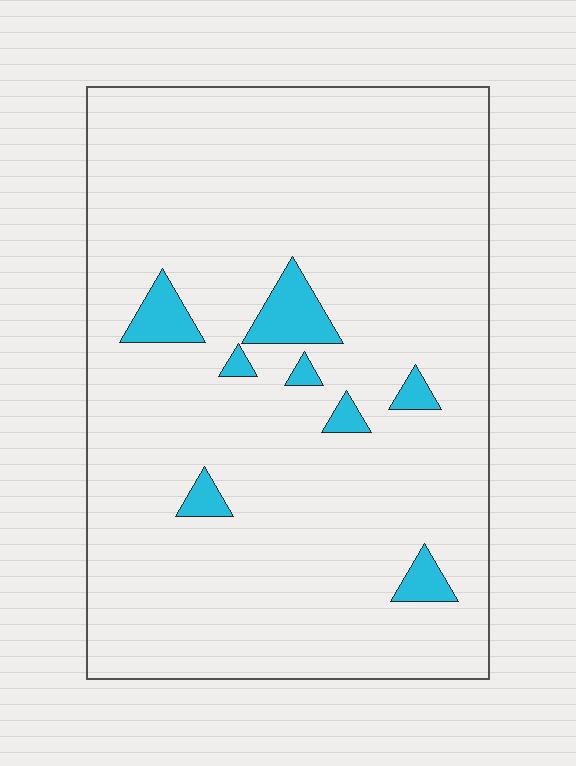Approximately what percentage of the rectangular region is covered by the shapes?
Approximately 5%.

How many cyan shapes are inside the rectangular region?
8.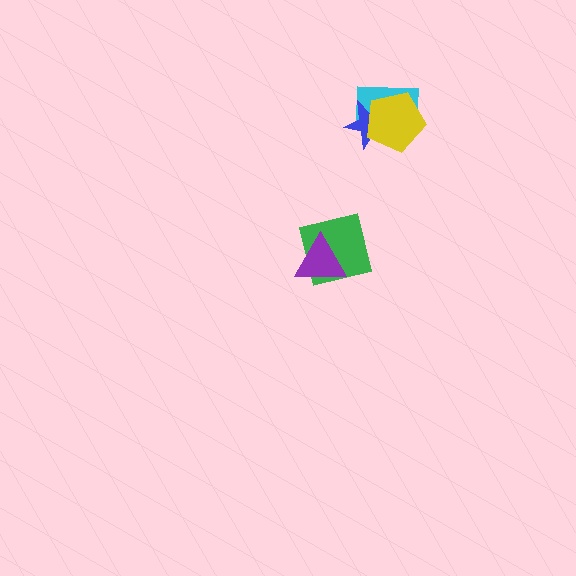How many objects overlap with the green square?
1 object overlaps with the green square.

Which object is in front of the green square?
The purple triangle is in front of the green square.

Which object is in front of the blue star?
The yellow pentagon is in front of the blue star.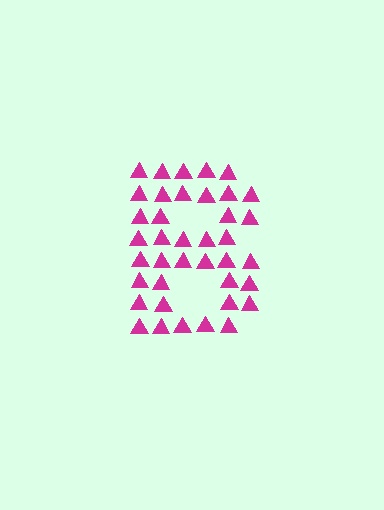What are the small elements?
The small elements are triangles.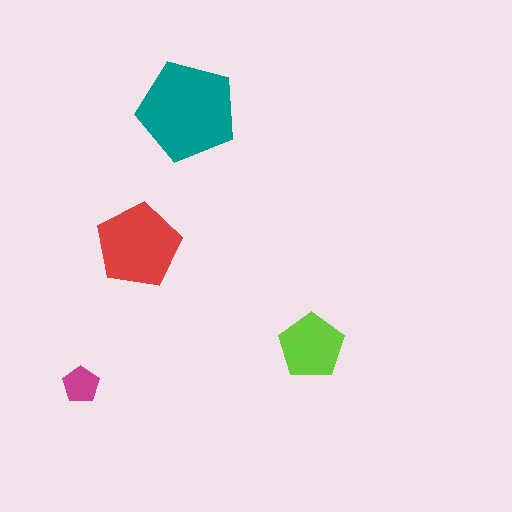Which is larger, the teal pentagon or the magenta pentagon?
The teal one.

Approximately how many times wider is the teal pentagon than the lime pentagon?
About 1.5 times wider.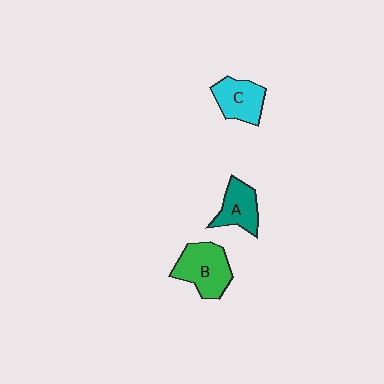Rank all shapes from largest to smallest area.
From largest to smallest: B (green), C (cyan), A (teal).